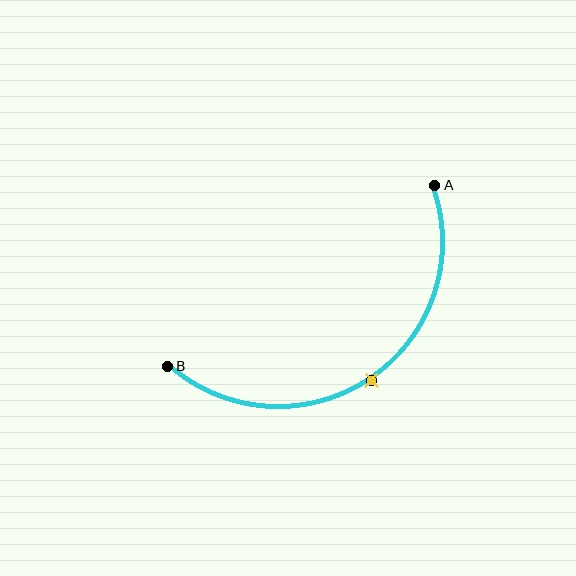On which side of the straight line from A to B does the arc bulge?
The arc bulges below and to the right of the straight line connecting A and B.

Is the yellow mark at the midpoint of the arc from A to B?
Yes. The yellow mark lies on the arc at equal arc-length from both A and B — it is the arc midpoint.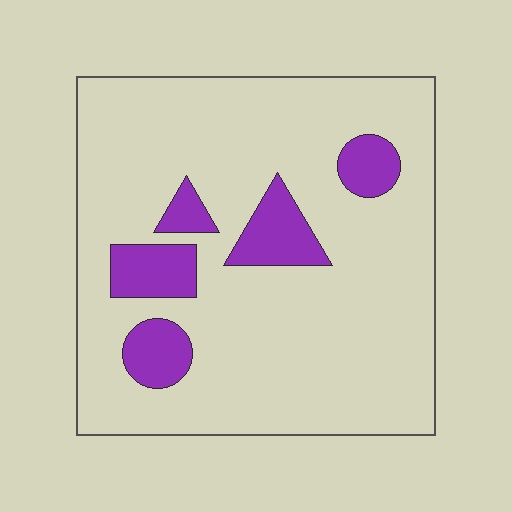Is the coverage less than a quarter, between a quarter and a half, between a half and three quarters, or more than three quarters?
Less than a quarter.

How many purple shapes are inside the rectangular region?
5.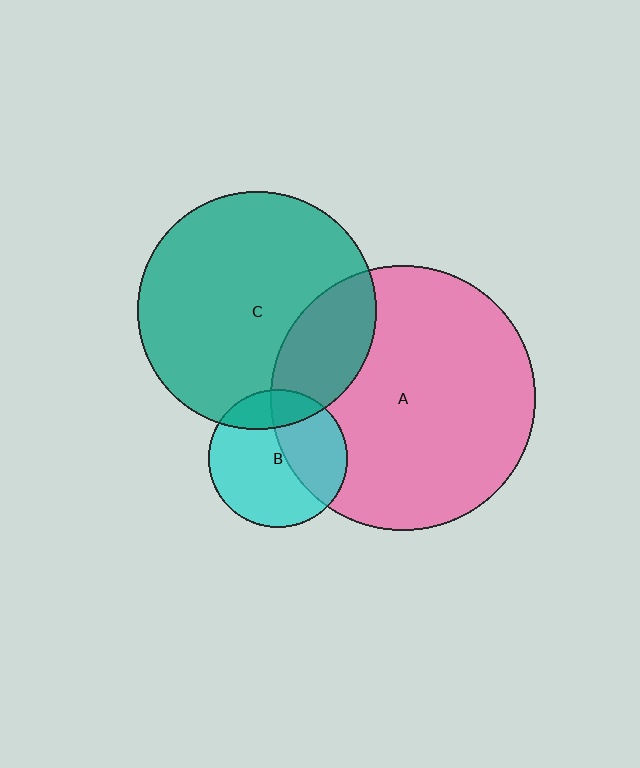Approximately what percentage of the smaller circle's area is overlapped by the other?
Approximately 40%.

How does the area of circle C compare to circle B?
Approximately 3.0 times.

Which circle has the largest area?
Circle A (pink).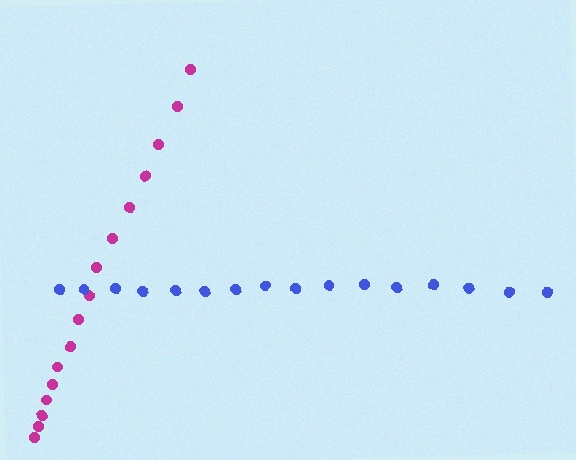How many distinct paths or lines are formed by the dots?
There are 2 distinct paths.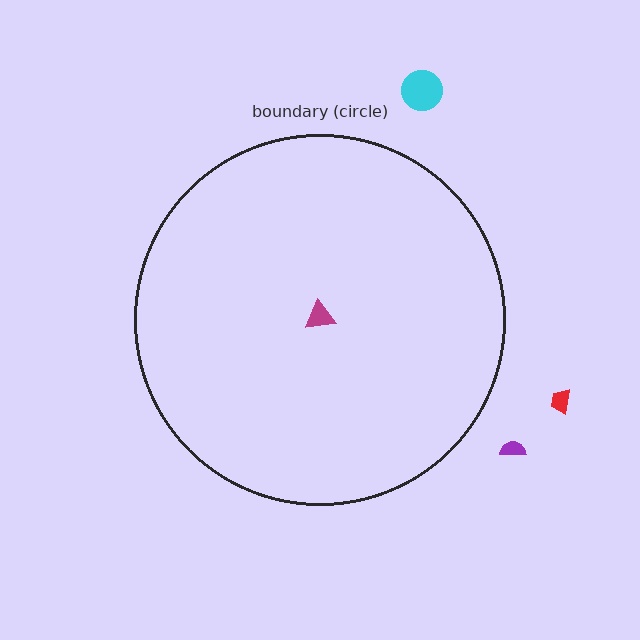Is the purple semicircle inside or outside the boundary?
Outside.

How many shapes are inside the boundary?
1 inside, 3 outside.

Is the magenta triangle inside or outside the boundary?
Inside.